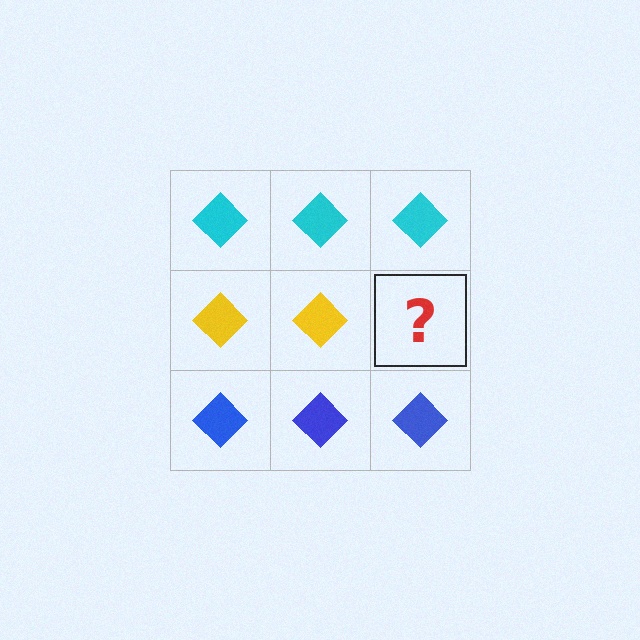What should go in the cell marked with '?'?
The missing cell should contain a yellow diamond.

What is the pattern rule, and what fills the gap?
The rule is that each row has a consistent color. The gap should be filled with a yellow diamond.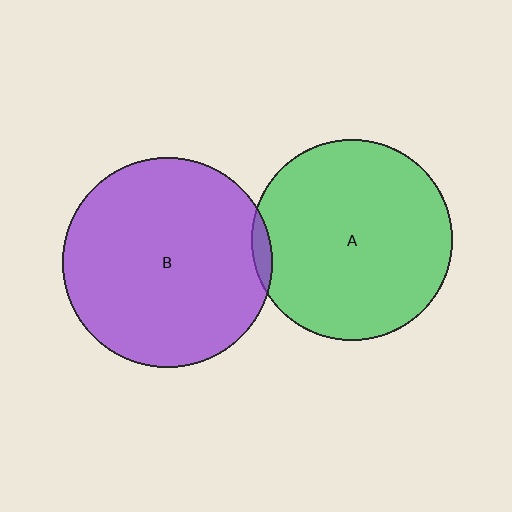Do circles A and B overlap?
Yes.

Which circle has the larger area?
Circle B (purple).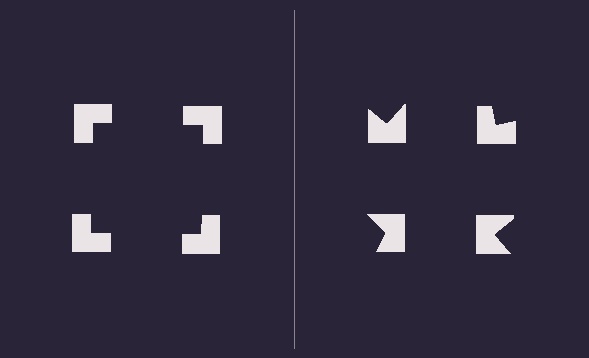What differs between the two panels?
The notched squares are positioned identically on both sides; only the wedge orientations differ. On the left they align to a square; on the right they are misaligned.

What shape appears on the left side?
An illusory square.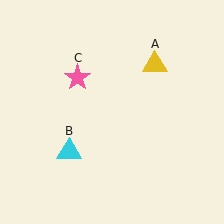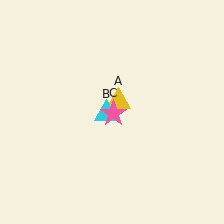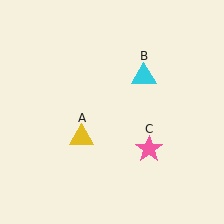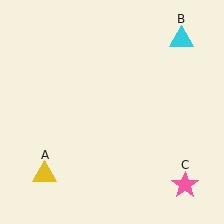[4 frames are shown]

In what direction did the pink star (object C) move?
The pink star (object C) moved down and to the right.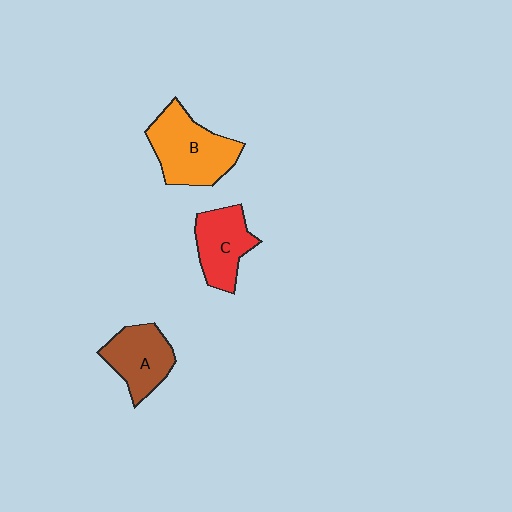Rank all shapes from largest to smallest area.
From largest to smallest: B (orange), A (brown), C (red).